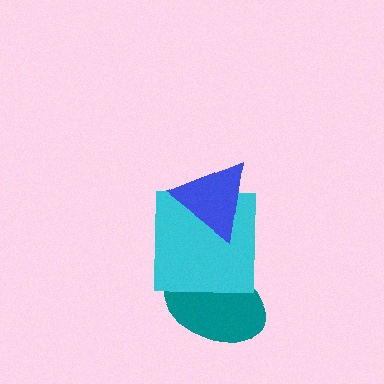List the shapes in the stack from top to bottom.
From top to bottom: the blue triangle, the cyan square, the teal ellipse.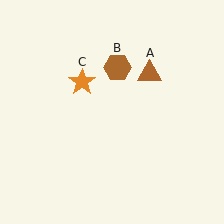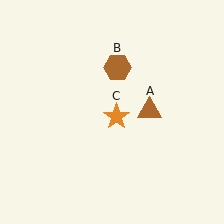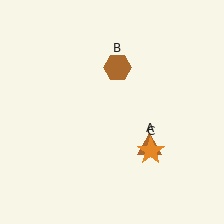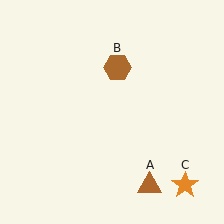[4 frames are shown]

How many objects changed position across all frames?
2 objects changed position: brown triangle (object A), orange star (object C).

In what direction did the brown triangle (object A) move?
The brown triangle (object A) moved down.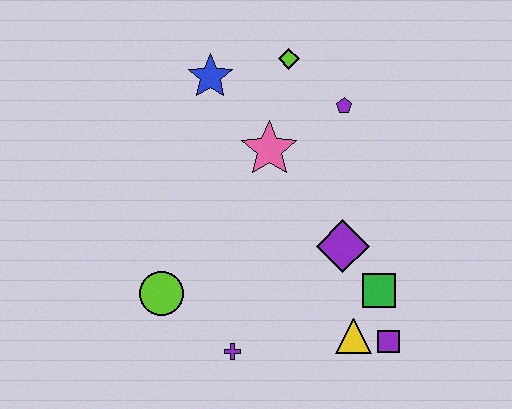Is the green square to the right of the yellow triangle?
Yes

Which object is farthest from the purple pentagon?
The purple cross is farthest from the purple pentagon.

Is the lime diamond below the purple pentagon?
No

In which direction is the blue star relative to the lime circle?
The blue star is above the lime circle.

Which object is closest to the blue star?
The lime diamond is closest to the blue star.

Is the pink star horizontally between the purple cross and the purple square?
Yes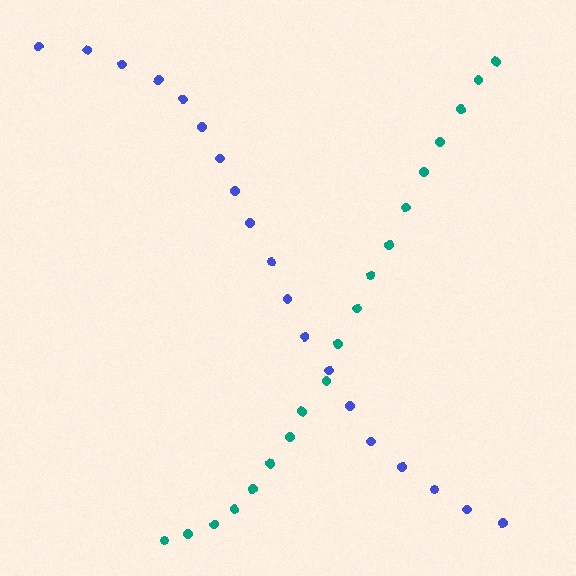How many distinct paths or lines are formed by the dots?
There are 2 distinct paths.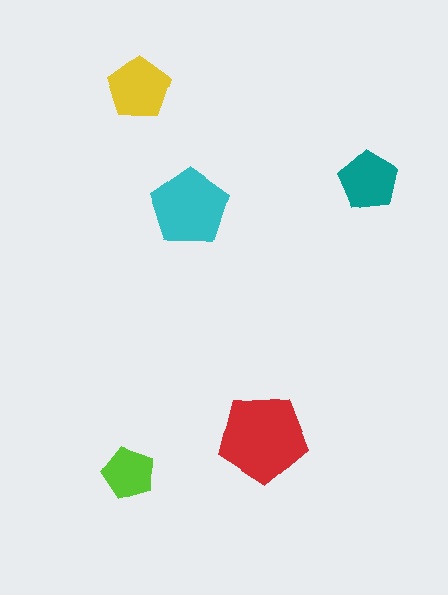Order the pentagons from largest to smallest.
the red one, the cyan one, the yellow one, the teal one, the lime one.